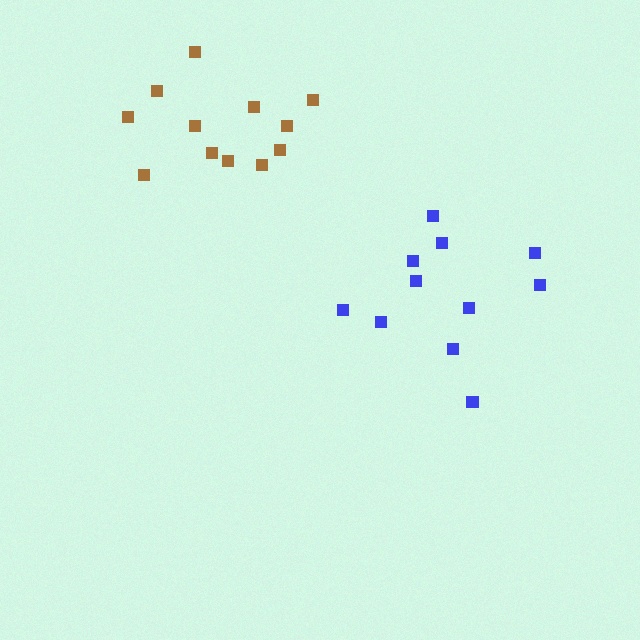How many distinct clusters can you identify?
There are 2 distinct clusters.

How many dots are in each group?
Group 1: 11 dots, Group 2: 12 dots (23 total).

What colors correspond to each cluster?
The clusters are colored: blue, brown.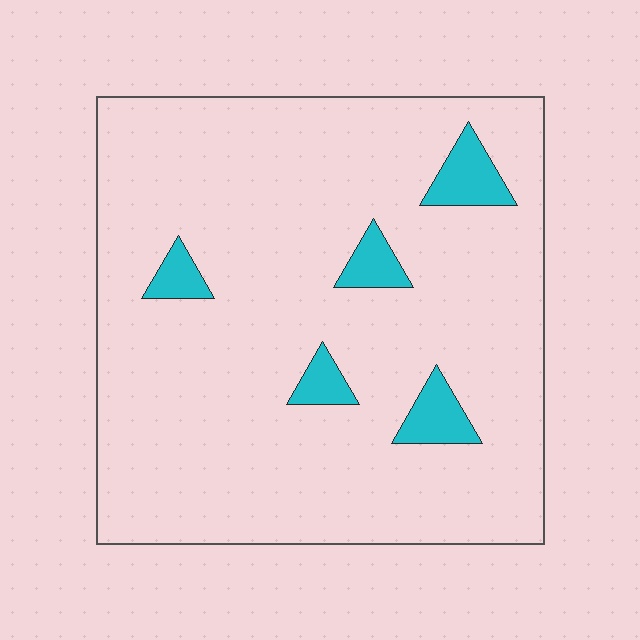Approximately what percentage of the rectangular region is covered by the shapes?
Approximately 10%.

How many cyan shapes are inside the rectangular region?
5.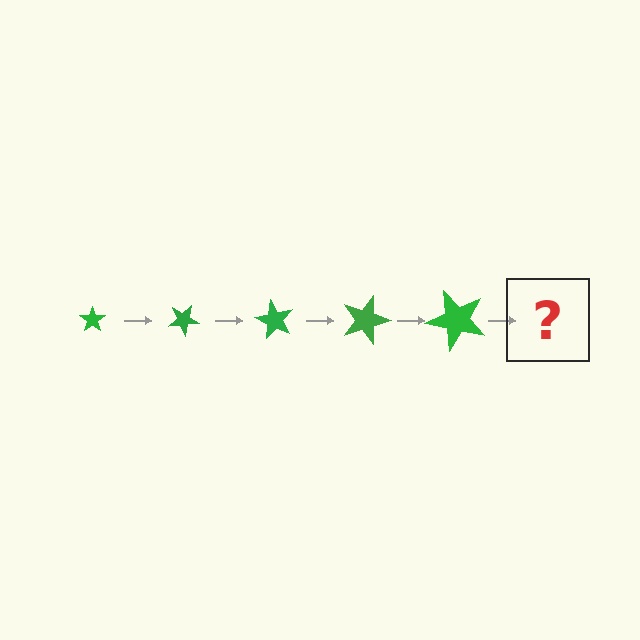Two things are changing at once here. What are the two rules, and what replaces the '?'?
The two rules are that the star grows larger each step and it rotates 30 degrees each step. The '?' should be a star, larger than the previous one and rotated 150 degrees from the start.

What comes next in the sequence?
The next element should be a star, larger than the previous one and rotated 150 degrees from the start.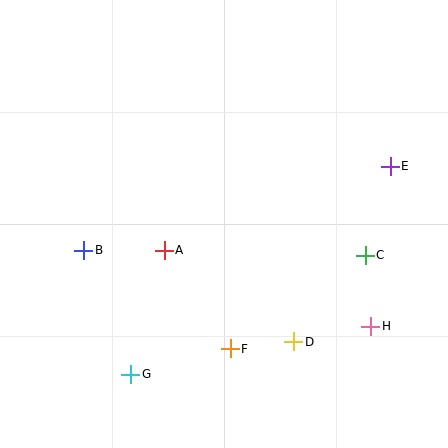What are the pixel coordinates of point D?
Point D is at (294, 342).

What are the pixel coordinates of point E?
Point E is at (390, 166).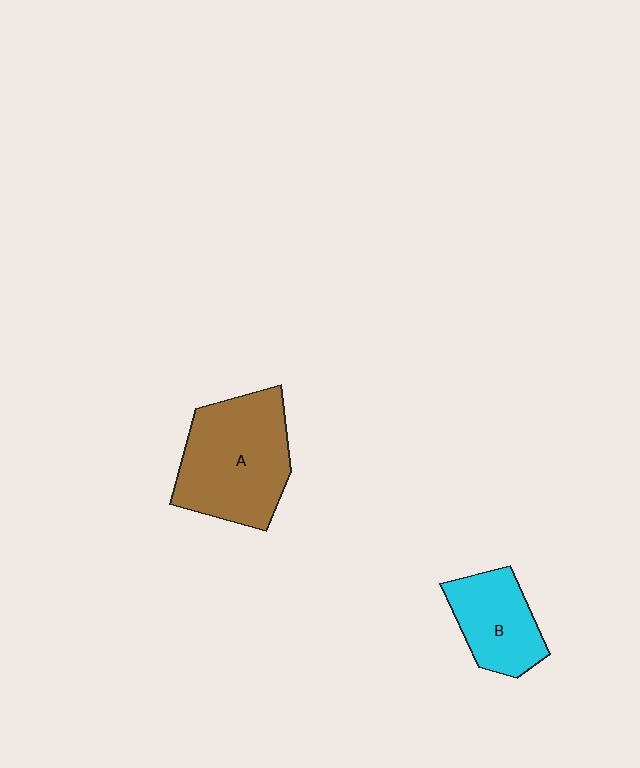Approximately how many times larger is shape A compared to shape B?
Approximately 1.7 times.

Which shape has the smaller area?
Shape B (cyan).